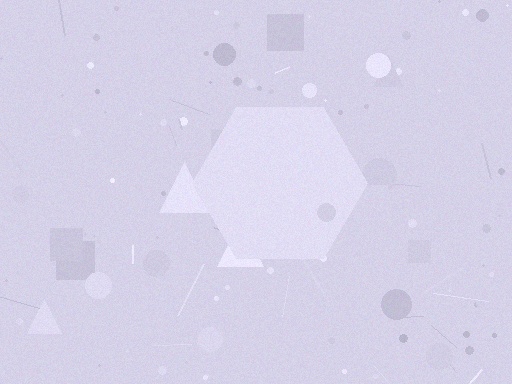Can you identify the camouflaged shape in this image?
The camouflaged shape is a hexagon.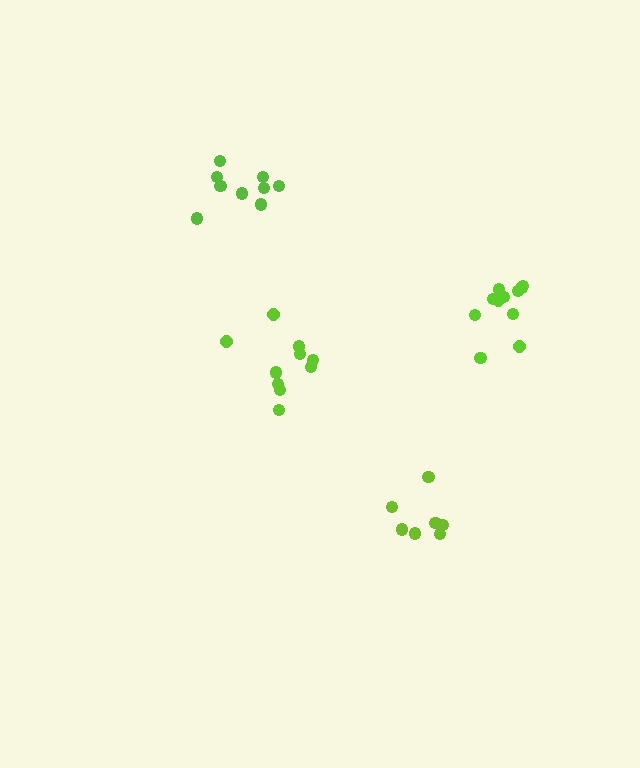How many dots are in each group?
Group 1: 7 dots, Group 2: 10 dots, Group 3: 9 dots, Group 4: 11 dots (37 total).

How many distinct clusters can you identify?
There are 4 distinct clusters.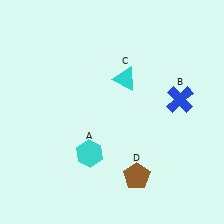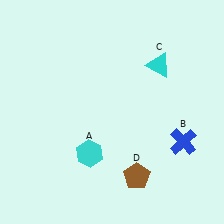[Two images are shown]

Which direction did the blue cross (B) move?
The blue cross (B) moved down.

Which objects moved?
The objects that moved are: the blue cross (B), the cyan triangle (C).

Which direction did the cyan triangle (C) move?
The cyan triangle (C) moved right.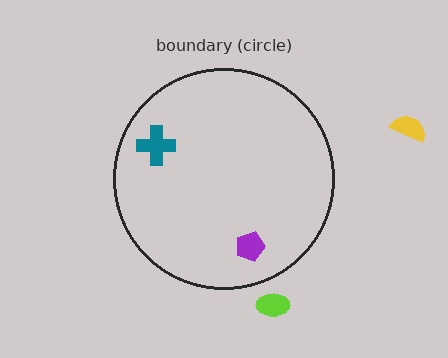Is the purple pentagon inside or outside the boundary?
Inside.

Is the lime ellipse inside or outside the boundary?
Outside.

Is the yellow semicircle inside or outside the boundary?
Outside.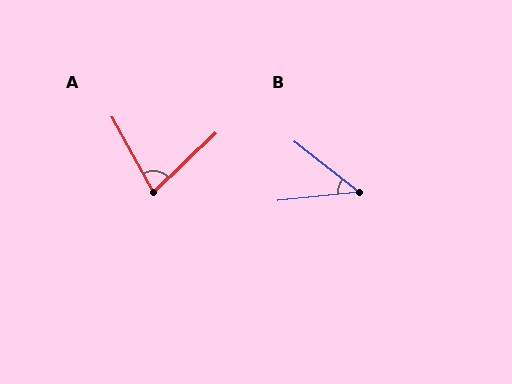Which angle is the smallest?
B, at approximately 44 degrees.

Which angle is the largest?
A, at approximately 75 degrees.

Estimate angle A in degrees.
Approximately 75 degrees.